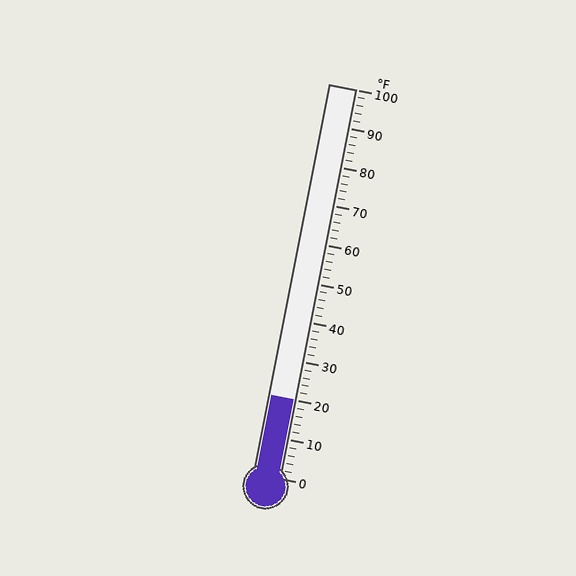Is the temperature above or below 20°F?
The temperature is at 20°F.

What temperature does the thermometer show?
The thermometer shows approximately 20°F.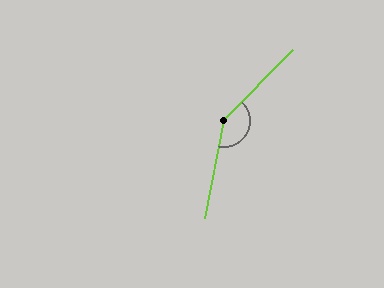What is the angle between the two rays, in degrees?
Approximately 146 degrees.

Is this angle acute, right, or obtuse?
It is obtuse.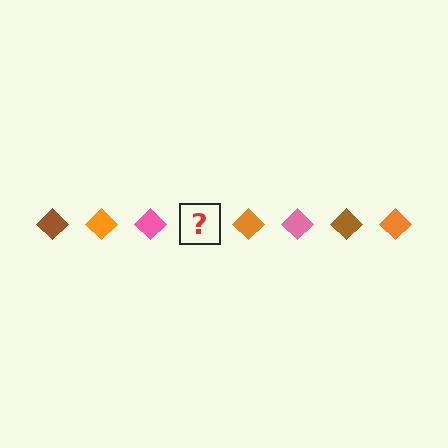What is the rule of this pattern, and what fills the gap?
The rule is that the pattern cycles through brown, orange, pink diamonds. The gap should be filled with a brown diamond.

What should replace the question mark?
The question mark should be replaced with a brown diamond.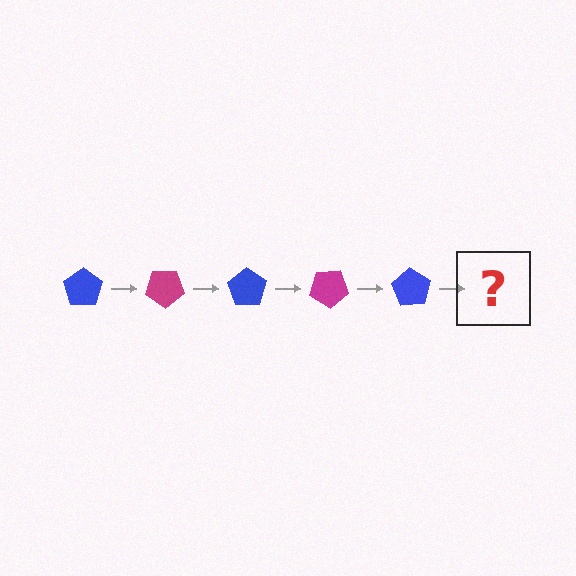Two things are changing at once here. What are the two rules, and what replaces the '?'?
The two rules are that it rotates 35 degrees each step and the color cycles through blue and magenta. The '?' should be a magenta pentagon, rotated 175 degrees from the start.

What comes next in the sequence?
The next element should be a magenta pentagon, rotated 175 degrees from the start.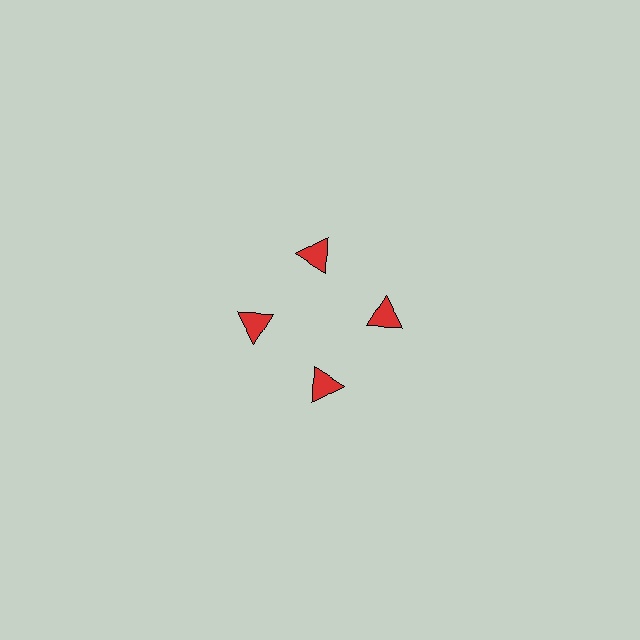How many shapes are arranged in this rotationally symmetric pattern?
There are 4 shapes, arranged in 4 groups of 1.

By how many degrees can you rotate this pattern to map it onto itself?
The pattern maps onto itself every 90 degrees of rotation.